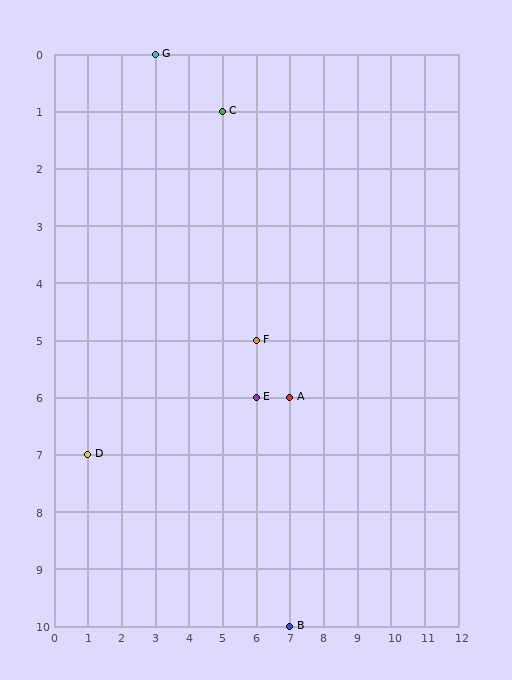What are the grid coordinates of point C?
Point C is at grid coordinates (5, 1).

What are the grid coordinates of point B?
Point B is at grid coordinates (7, 10).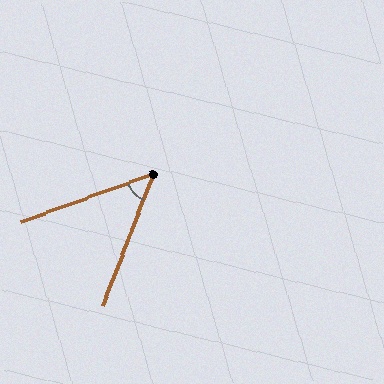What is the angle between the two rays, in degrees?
Approximately 49 degrees.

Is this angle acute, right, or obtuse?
It is acute.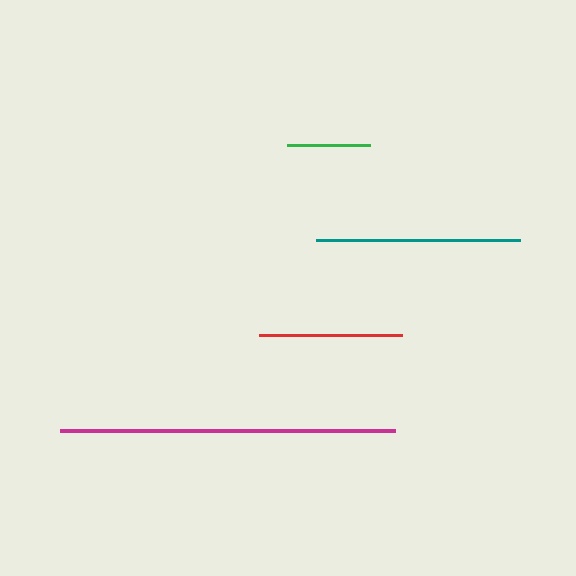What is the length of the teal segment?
The teal segment is approximately 204 pixels long.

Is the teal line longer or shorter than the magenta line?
The magenta line is longer than the teal line.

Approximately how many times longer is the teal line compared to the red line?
The teal line is approximately 1.4 times the length of the red line.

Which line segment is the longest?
The magenta line is the longest at approximately 335 pixels.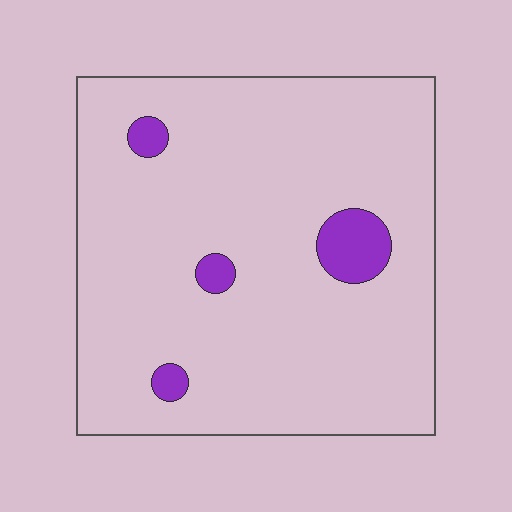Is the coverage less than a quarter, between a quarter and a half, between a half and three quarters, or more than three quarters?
Less than a quarter.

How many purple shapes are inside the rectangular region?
4.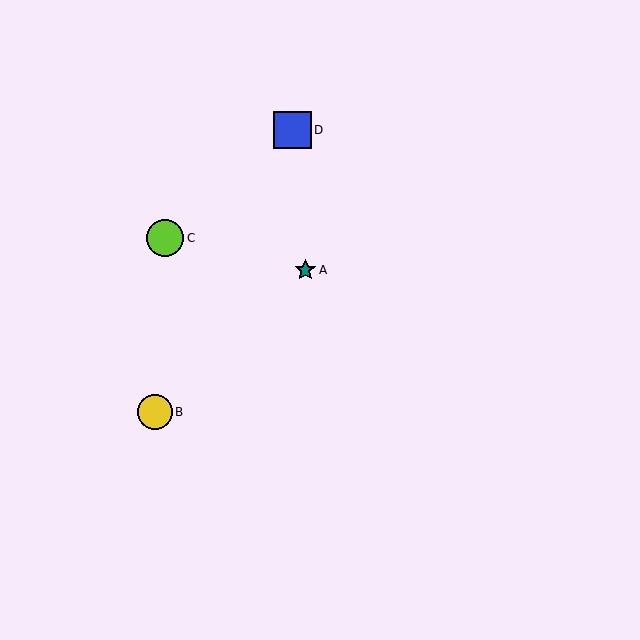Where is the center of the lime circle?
The center of the lime circle is at (165, 238).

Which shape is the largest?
The blue square (labeled D) is the largest.